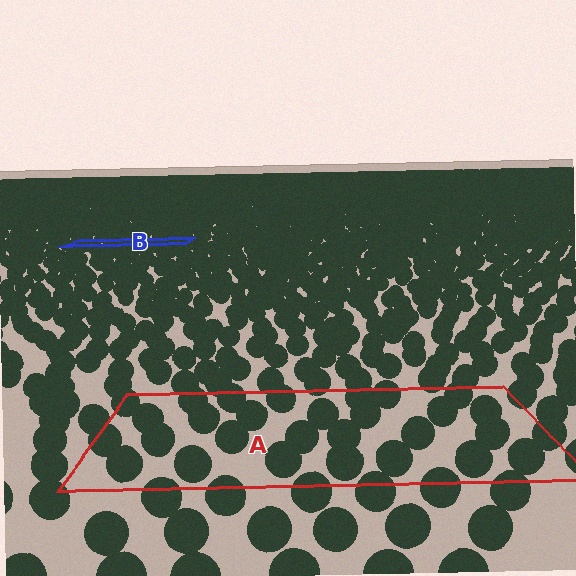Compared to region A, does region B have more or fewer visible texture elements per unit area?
Region B has more texture elements per unit area — they are packed more densely because it is farther away.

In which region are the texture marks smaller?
The texture marks are smaller in region B, because it is farther away.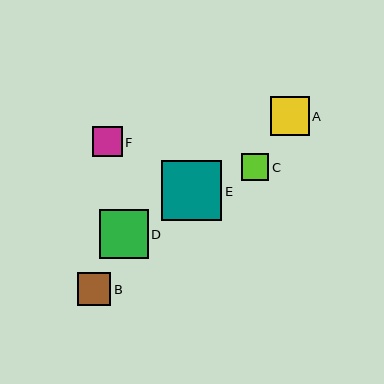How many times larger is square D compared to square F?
Square D is approximately 1.7 times the size of square F.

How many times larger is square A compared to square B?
Square A is approximately 1.2 times the size of square B.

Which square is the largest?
Square E is the largest with a size of approximately 60 pixels.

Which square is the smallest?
Square C is the smallest with a size of approximately 27 pixels.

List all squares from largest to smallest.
From largest to smallest: E, D, A, B, F, C.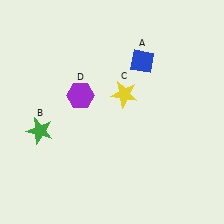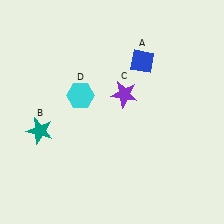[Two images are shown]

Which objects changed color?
B changed from green to teal. C changed from yellow to purple. D changed from purple to cyan.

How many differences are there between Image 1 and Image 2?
There are 3 differences between the two images.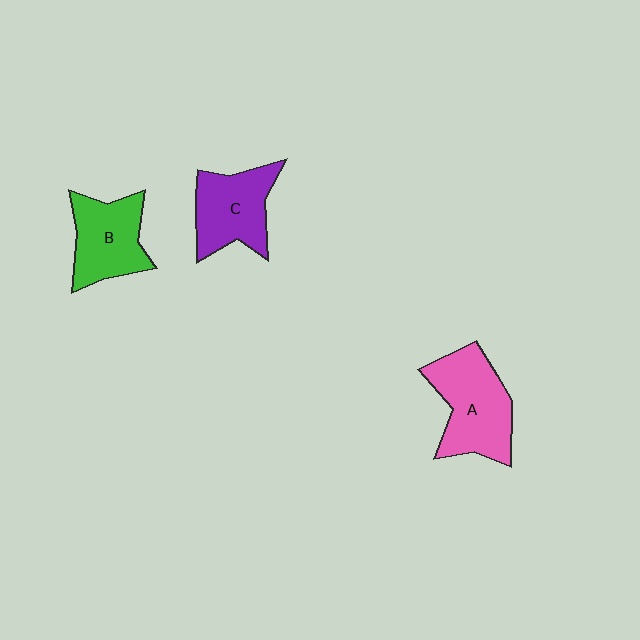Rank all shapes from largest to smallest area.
From largest to smallest: A (pink), C (purple), B (green).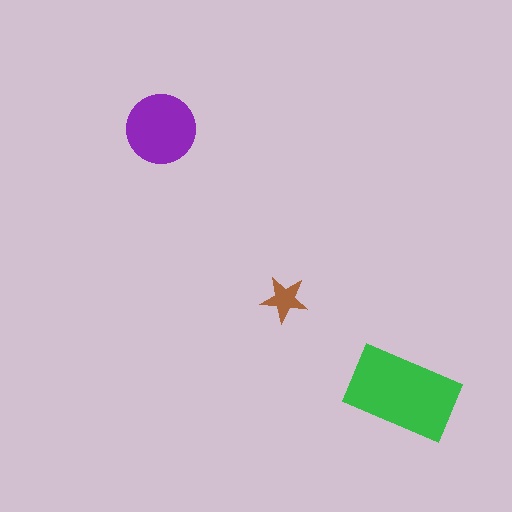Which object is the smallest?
The brown star.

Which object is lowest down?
The green rectangle is bottommost.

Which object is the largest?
The green rectangle.